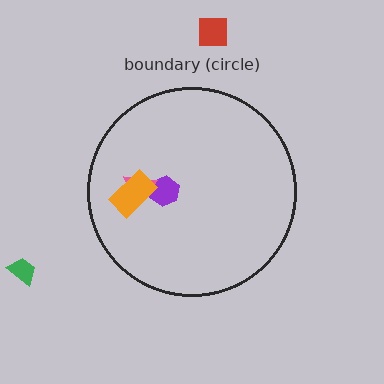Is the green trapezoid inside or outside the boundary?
Outside.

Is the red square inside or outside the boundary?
Outside.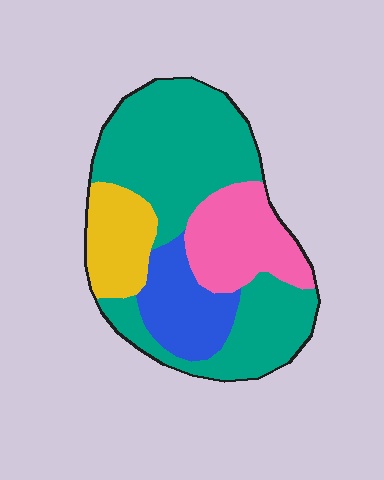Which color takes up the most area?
Teal, at roughly 55%.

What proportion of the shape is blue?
Blue covers 15% of the shape.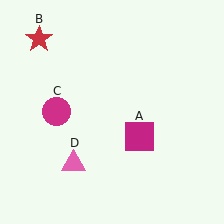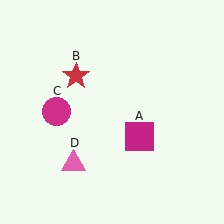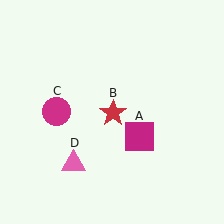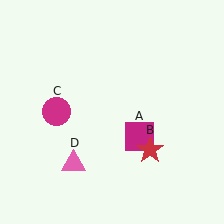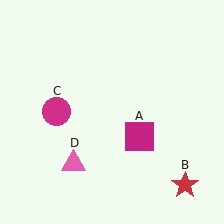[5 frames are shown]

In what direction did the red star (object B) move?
The red star (object B) moved down and to the right.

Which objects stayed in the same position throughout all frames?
Magenta square (object A) and magenta circle (object C) and pink triangle (object D) remained stationary.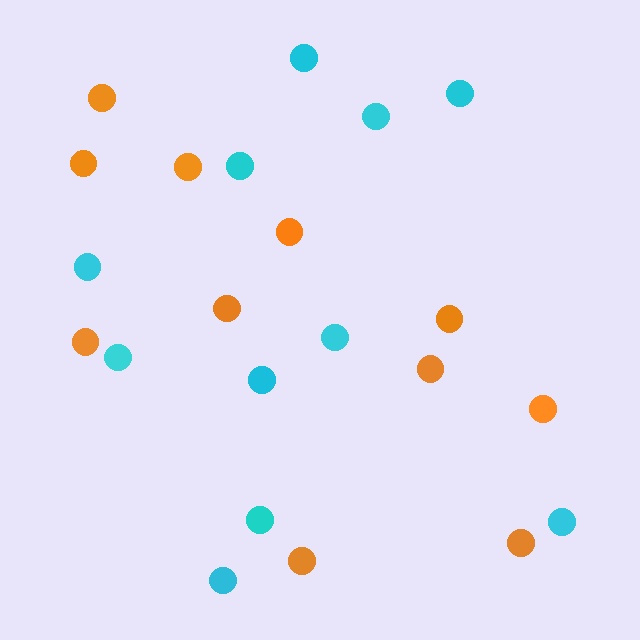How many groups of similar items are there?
There are 2 groups: one group of cyan circles (11) and one group of orange circles (11).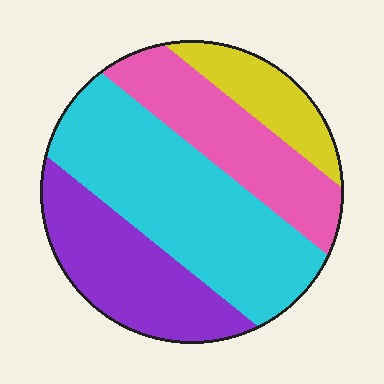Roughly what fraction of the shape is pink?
Pink covers around 25% of the shape.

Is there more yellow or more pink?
Pink.